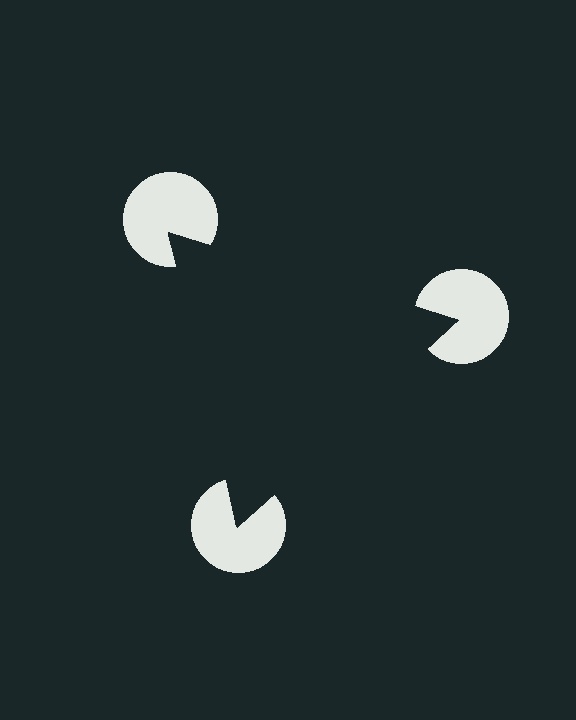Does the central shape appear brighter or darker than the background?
It typically appears slightly darker than the background, even though no actual brightness change is drawn.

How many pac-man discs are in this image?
There are 3 — one at each vertex of the illusory triangle.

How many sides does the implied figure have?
3 sides.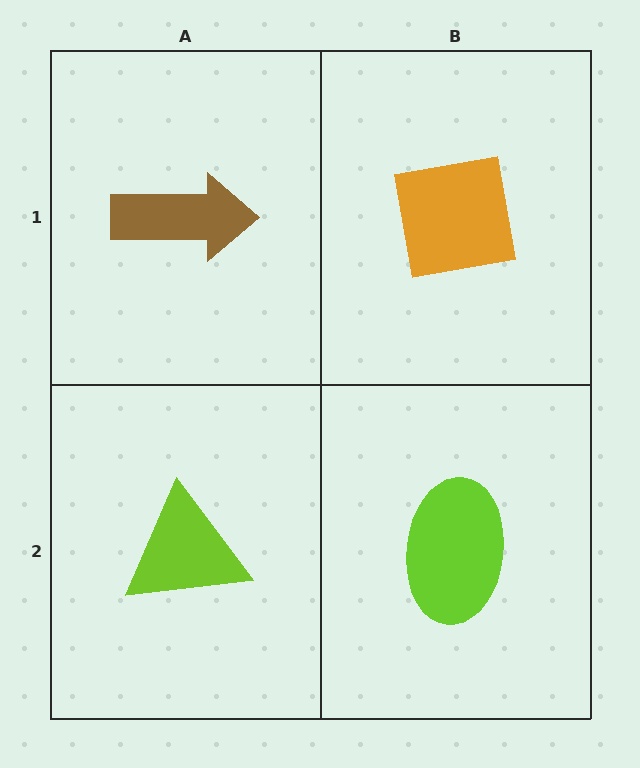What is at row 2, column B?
A lime ellipse.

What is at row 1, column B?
An orange square.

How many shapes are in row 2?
2 shapes.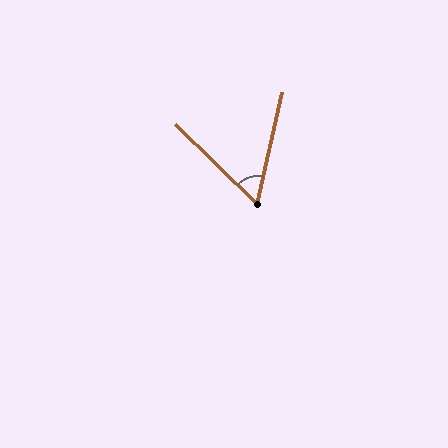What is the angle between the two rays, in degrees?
Approximately 58 degrees.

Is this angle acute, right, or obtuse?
It is acute.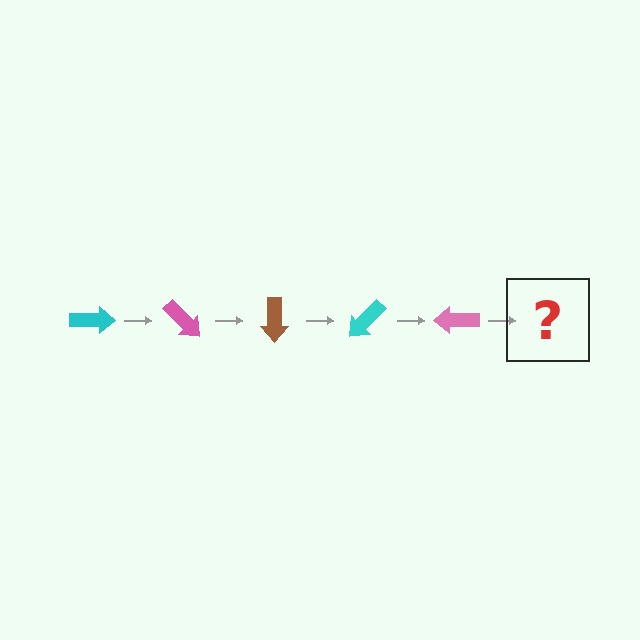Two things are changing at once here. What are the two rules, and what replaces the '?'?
The two rules are that it rotates 45 degrees each step and the color cycles through cyan, pink, and brown. The '?' should be a brown arrow, rotated 225 degrees from the start.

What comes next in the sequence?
The next element should be a brown arrow, rotated 225 degrees from the start.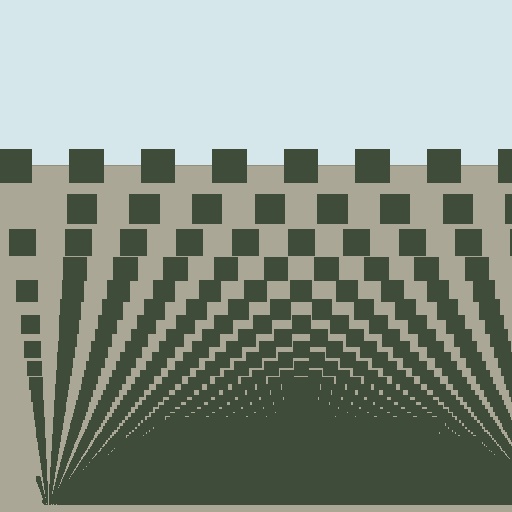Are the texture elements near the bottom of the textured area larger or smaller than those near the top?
Smaller. The gradient is inverted — elements near the bottom are smaller and denser.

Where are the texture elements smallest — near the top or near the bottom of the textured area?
Near the bottom.